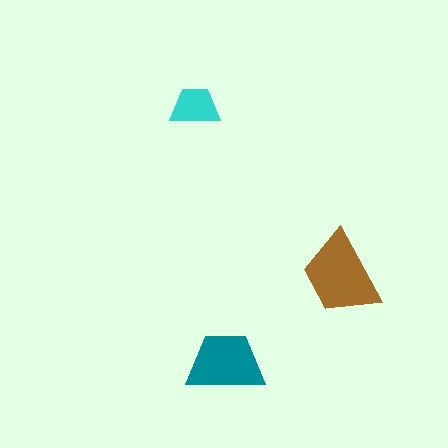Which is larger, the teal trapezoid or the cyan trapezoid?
The teal one.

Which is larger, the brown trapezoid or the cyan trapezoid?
The brown one.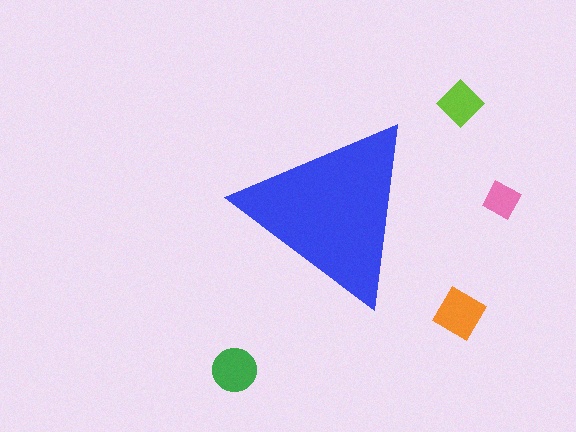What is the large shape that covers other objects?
A blue triangle.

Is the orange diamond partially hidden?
No, the orange diamond is fully visible.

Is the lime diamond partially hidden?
No, the lime diamond is fully visible.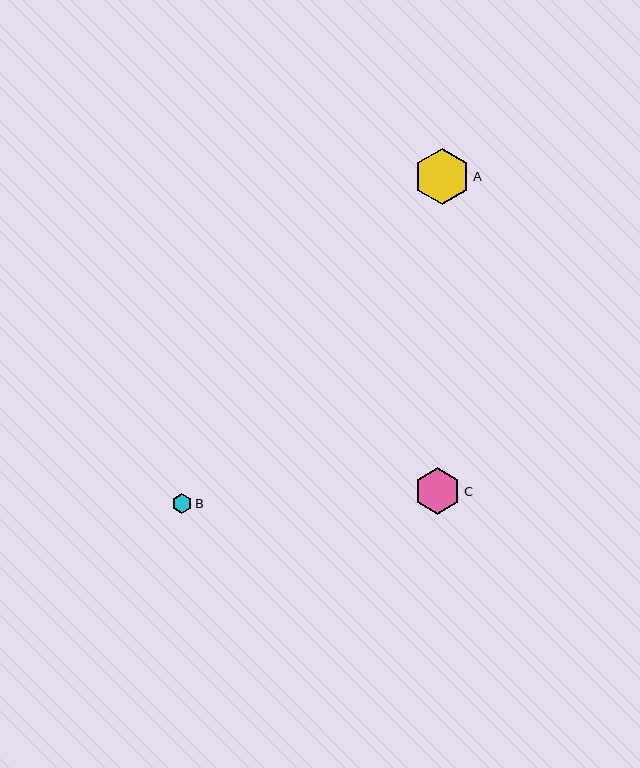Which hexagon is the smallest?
Hexagon B is the smallest with a size of approximately 20 pixels.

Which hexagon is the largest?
Hexagon A is the largest with a size of approximately 56 pixels.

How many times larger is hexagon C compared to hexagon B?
Hexagon C is approximately 2.4 times the size of hexagon B.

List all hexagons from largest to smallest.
From largest to smallest: A, C, B.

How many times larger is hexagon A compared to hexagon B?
Hexagon A is approximately 2.8 times the size of hexagon B.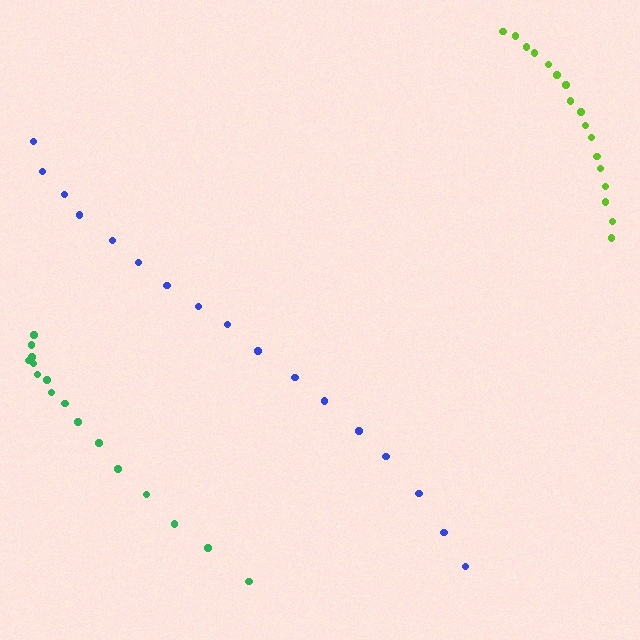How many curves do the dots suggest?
There are 3 distinct paths.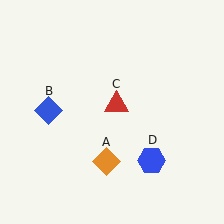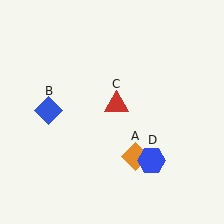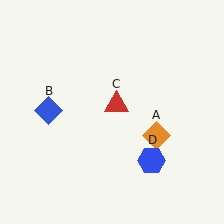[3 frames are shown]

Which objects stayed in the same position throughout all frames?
Blue diamond (object B) and red triangle (object C) and blue hexagon (object D) remained stationary.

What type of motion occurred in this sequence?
The orange diamond (object A) rotated counterclockwise around the center of the scene.